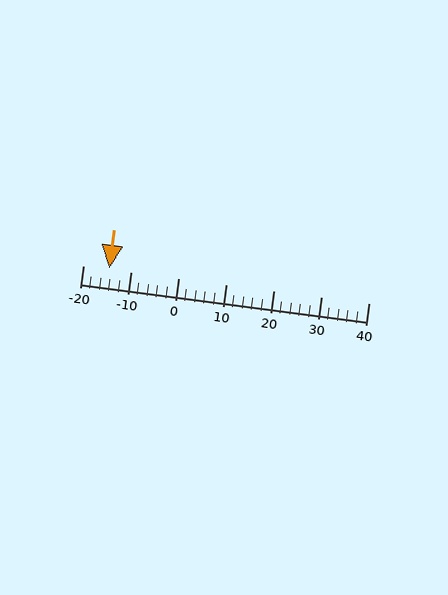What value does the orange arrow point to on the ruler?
The orange arrow points to approximately -14.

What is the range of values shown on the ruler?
The ruler shows values from -20 to 40.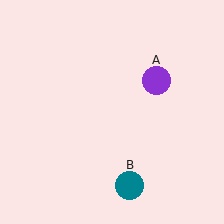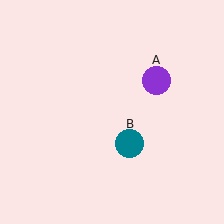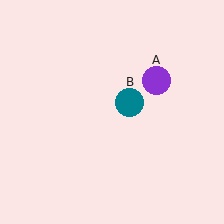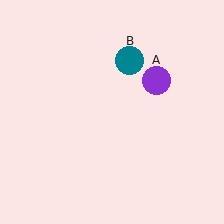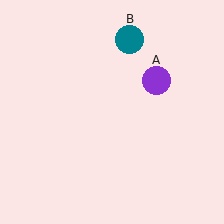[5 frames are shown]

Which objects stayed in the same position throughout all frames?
Purple circle (object A) remained stationary.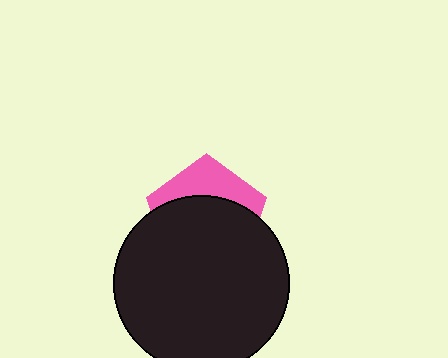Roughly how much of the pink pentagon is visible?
A small part of it is visible (roughly 34%).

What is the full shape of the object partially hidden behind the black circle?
The partially hidden object is a pink pentagon.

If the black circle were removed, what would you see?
You would see the complete pink pentagon.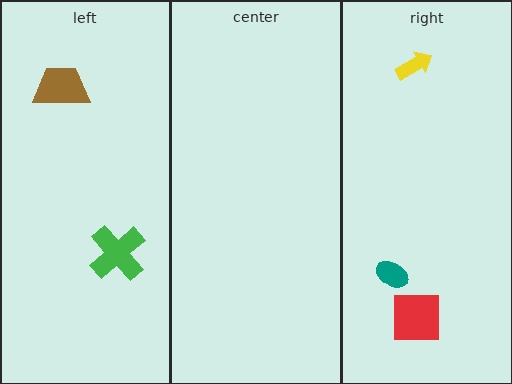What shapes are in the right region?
The red square, the teal ellipse, the yellow arrow.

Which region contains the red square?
The right region.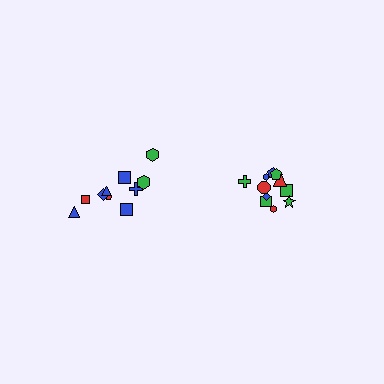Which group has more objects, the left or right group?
The right group.